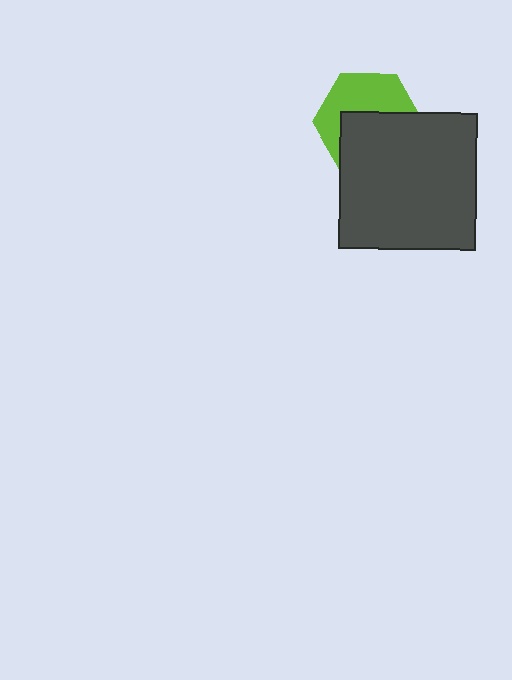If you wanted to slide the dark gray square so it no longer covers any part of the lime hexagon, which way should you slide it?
Slide it down — that is the most direct way to separate the two shapes.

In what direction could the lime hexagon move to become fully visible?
The lime hexagon could move up. That would shift it out from behind the dark gray square entirely.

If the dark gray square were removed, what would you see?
You would see the complete lime hexagon.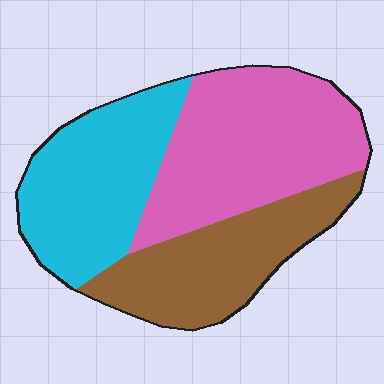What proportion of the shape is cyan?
Cyan takes up about one third (1/3) of the shape.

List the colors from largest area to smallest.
From largest to smallest: pink, cyan, brown.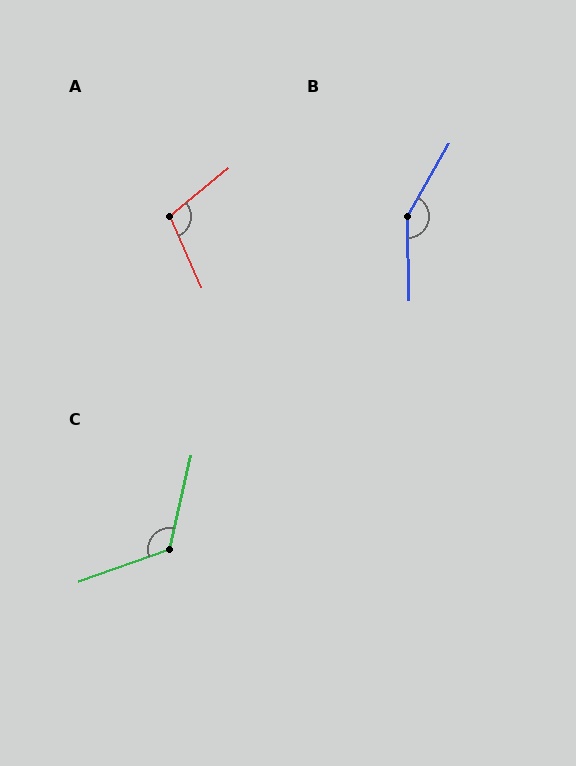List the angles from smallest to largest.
A (106°), C (122°), B (149°).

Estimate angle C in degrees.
Approximately 122 degrees.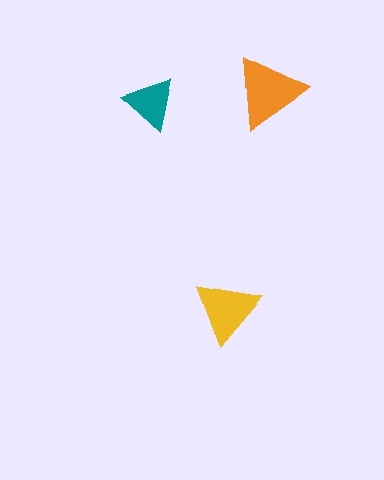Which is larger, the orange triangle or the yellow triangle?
The orange one.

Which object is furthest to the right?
The orange triangle is rightmost.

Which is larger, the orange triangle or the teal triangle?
The orange one.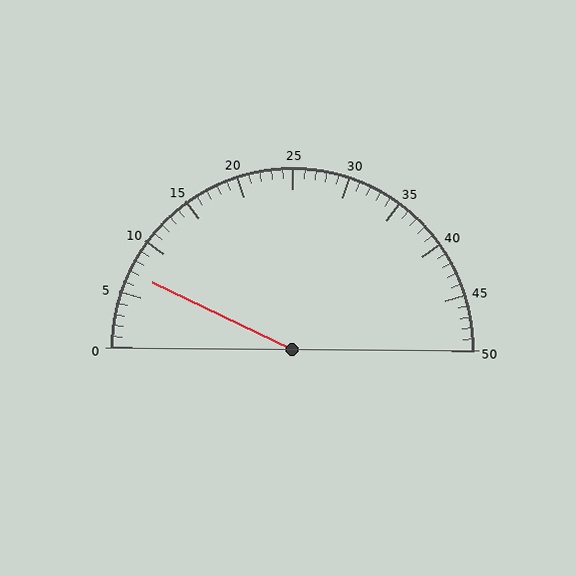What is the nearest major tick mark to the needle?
The nearest major tick mark is 5.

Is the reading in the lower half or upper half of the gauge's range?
The reading is in the lower half of the range (0 to 50).